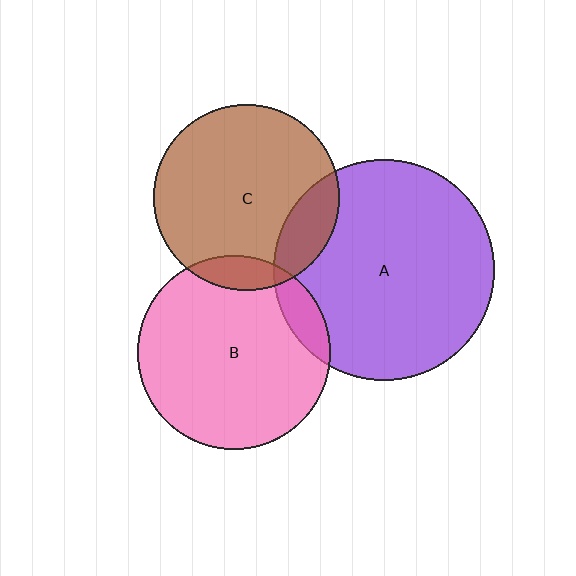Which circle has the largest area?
Circle A (purple).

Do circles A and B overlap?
Yes.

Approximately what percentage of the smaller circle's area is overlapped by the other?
Approximately 10%.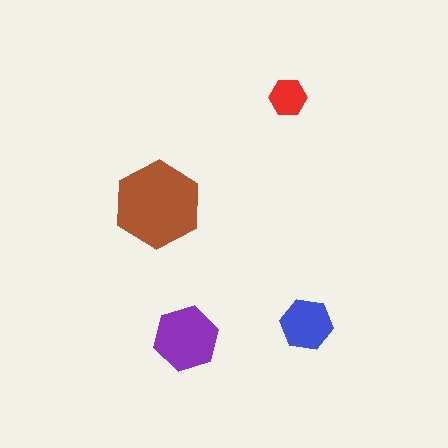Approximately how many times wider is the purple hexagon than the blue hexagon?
About 1.5 times wider.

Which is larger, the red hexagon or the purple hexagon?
The purple one.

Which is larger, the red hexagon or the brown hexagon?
The brown one.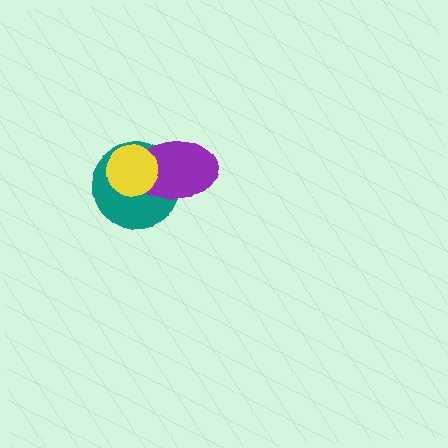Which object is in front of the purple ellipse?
The yellow circle is in front of the purple ellipse.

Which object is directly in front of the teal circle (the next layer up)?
The purple ellipse is directly in front of the teal circle.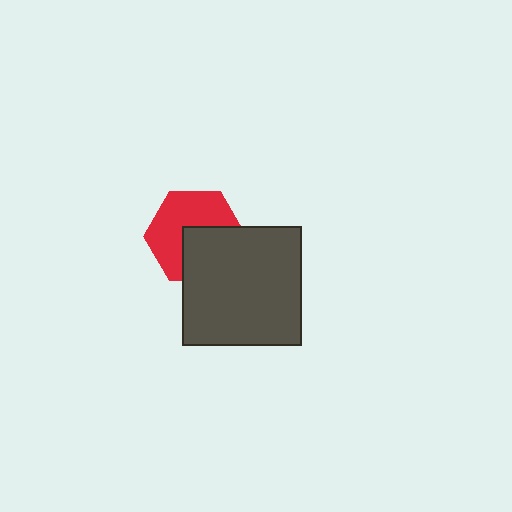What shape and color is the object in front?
The object in front is a dark gray square.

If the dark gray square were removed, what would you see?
You would see the complete red hexagon.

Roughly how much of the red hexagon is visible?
About half of it is visible (roughly 57%).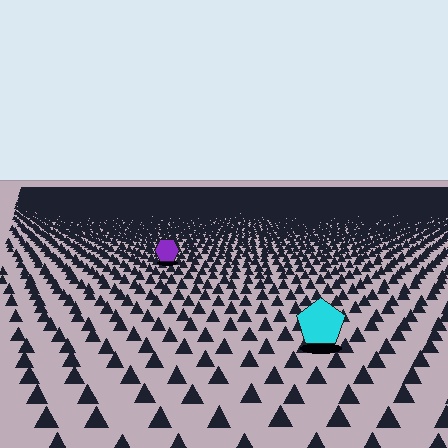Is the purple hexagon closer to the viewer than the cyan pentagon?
No. The cyan pentagon is closer — you can tell from the texture gradient: the ground texture is coarser near it.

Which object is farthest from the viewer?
The purple hexagon is farthest from the viewer. It appears smaller and the ground texture around it is denser.